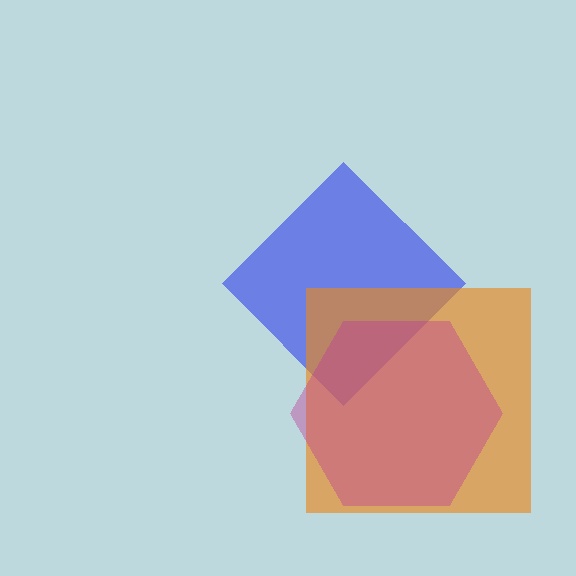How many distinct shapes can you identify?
There are 3 distinct shapes: a blue diamond, an orange square, a magenta hexagon.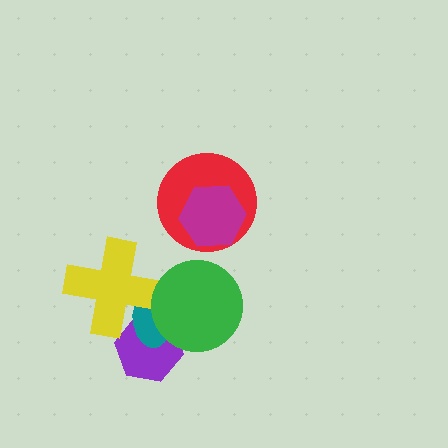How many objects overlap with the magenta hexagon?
1 object overlaps with the magenta hexagon.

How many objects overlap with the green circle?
2 objects overlap with the green circle.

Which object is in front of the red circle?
The magenta hexagon is in front of the red circle.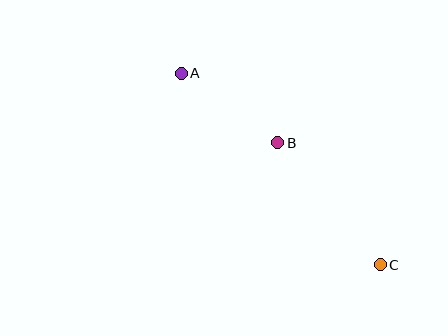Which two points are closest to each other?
Points A and B are closest to each other.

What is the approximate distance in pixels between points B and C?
The distance between B and C is approximately 159 pixels.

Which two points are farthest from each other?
Points A and C are farthest from each other.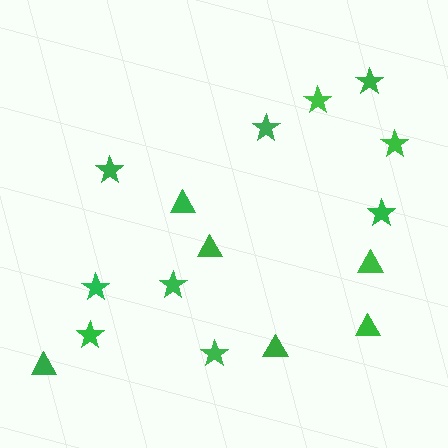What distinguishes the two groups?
There are 2 groups: one group of triangles (6) and one group of stars (10).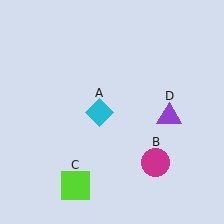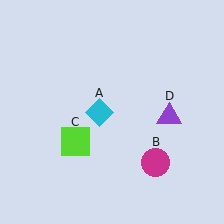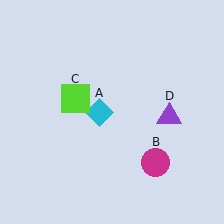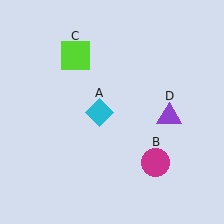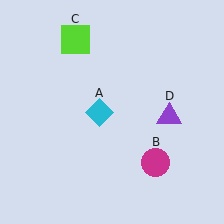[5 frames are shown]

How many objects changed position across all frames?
1 object changed position: lime square (object C).